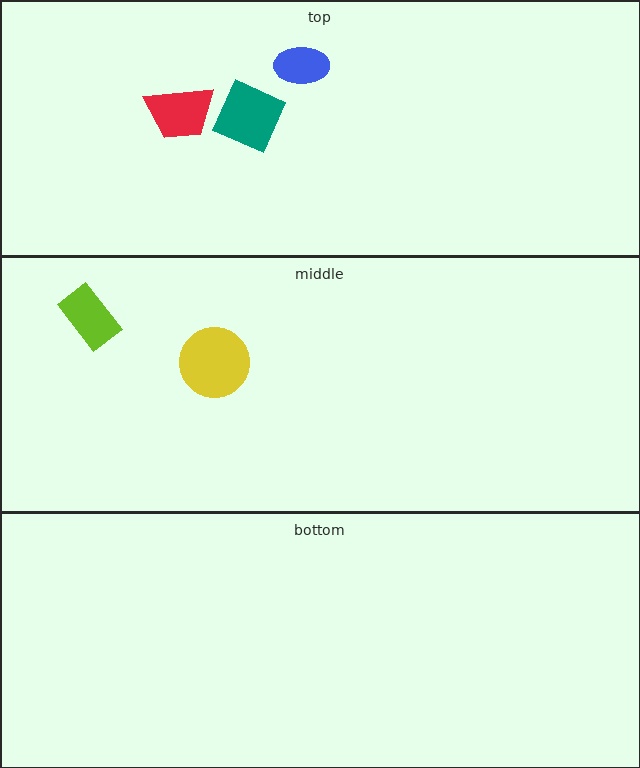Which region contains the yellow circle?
The middle region.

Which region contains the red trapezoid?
The top region.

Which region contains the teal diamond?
The top region.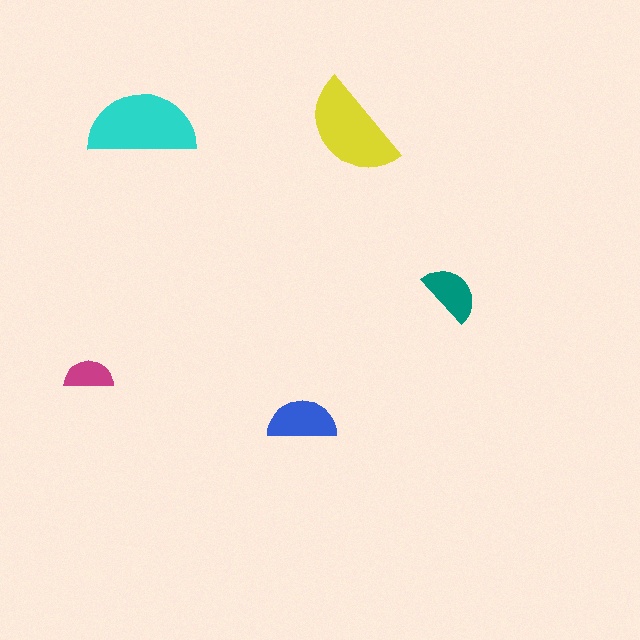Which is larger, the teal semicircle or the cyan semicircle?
The cyan one.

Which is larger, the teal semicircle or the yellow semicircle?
The yellow one.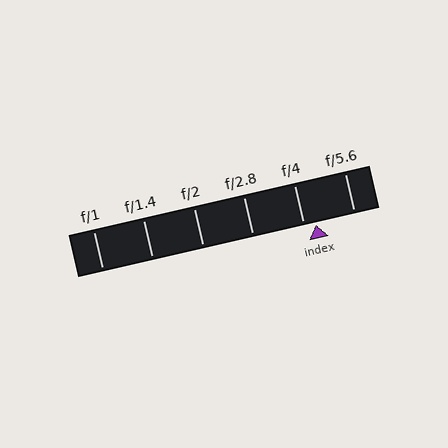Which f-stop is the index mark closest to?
The index mark is closest to f/4.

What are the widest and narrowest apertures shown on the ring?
The widest aperture shown is f/1 and the narrowest is f/5.6.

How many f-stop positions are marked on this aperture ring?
There are 6 f-stop positions marked.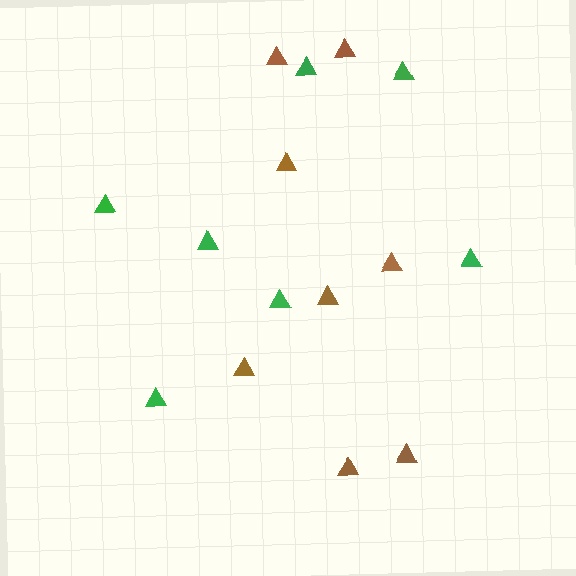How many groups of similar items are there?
There are 2 groups: one group of green triangles (7) and one group of brown triangles (8).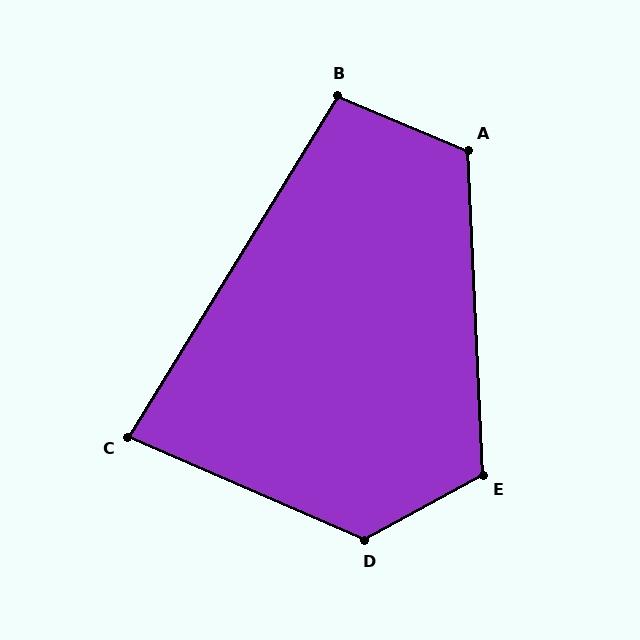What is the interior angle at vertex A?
Approximately 115 degrees (obtuse).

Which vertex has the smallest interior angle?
C, at approximately 82 degrees.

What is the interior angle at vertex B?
Approximately 99 degrees (obtuse).